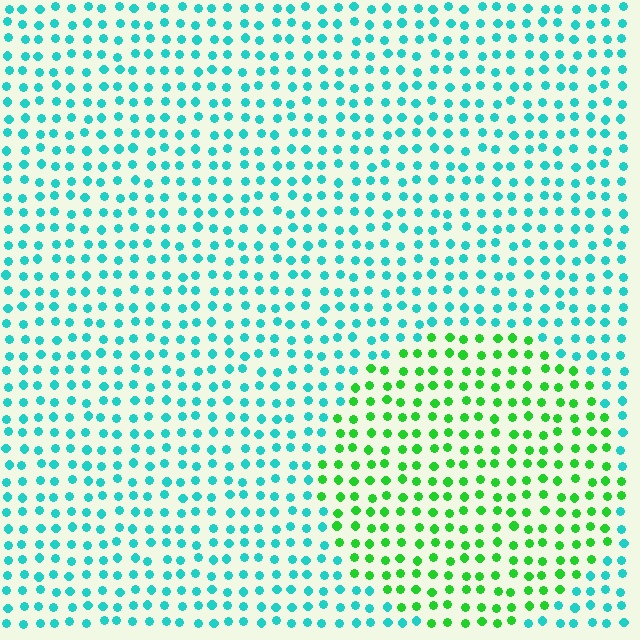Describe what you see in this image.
The image is filled with small cyan elements in a uniform arrangement. A circle-shaped region is visible where the elements are tinted to a slightly different hue, forming a subtle color boundary.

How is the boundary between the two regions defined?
The boundary is defined purely by a slight shift in hue (about 54 degrees). Spacing, size, and orientation are identical on both sides.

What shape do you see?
I see a circle.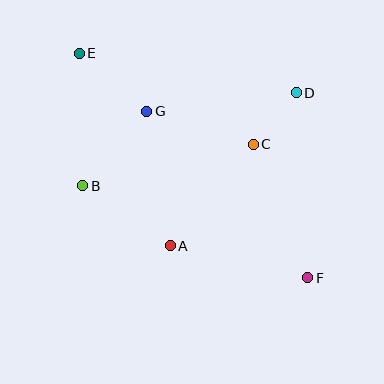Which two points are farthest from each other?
Points E and F are farthest from each other.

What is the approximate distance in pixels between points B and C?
The distance between B and C is approximately 175 pixels.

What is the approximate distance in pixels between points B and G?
The distance between B and G is approximately 98 pixels.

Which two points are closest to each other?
Points C and D are closest to each other.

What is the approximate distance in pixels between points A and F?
The distance between A and F is approximately 141 pixels.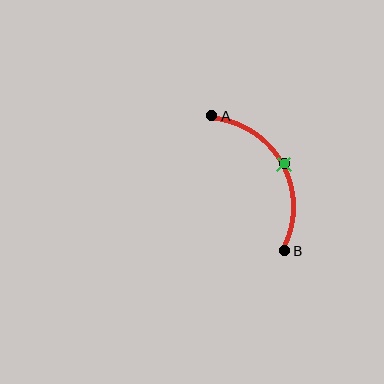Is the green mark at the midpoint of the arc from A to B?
Yes. The green mark lies on the arc at equal arc-length from both A and B — it is the arc midpoint.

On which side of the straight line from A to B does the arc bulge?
The arc bulges to the right of the straight line connecting A and B.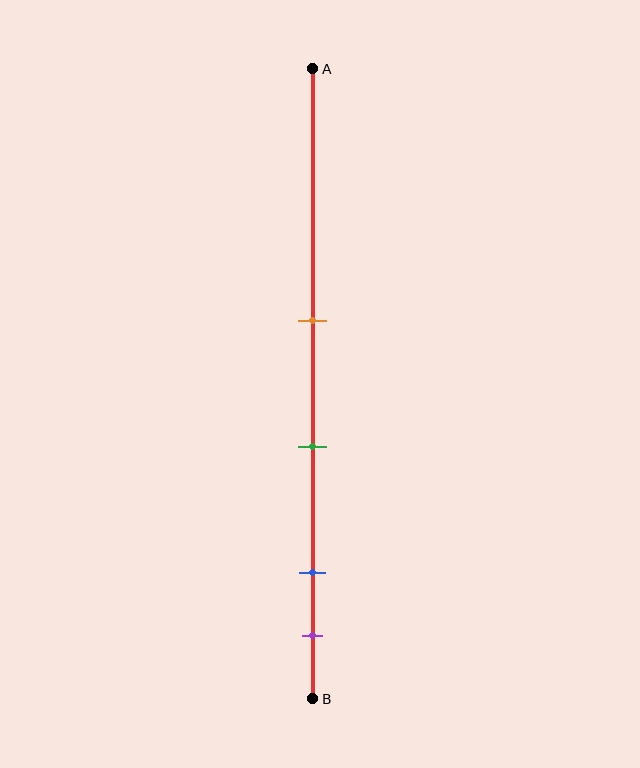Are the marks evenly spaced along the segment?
No, the marks are not evenly spaced.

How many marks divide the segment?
There are 4 marks dividing the segment.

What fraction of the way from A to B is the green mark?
The green mark is approximately 60% (0.6) of the way from A to B.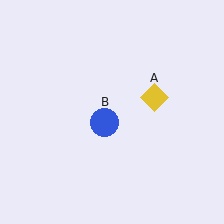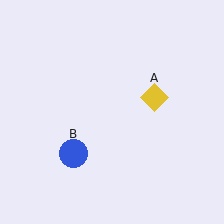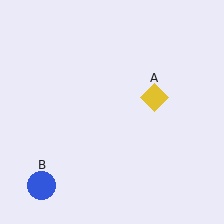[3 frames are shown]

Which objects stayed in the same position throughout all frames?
Yellow diamond (object A) remained stationary.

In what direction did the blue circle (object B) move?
The blue circle (object B) moved down and to the left.